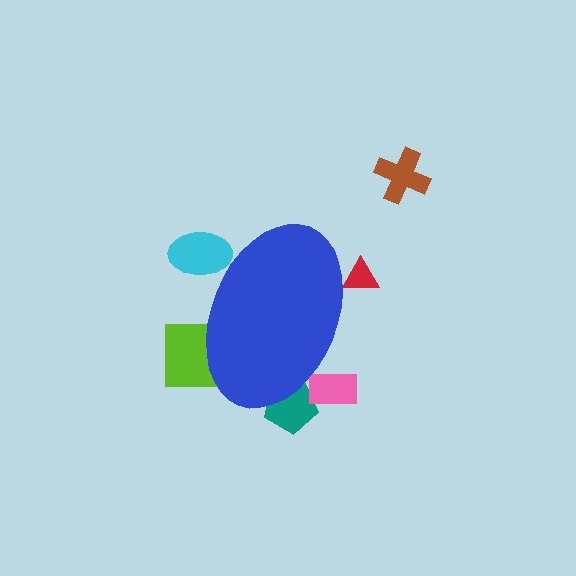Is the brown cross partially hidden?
No, the brown cross is fully visible.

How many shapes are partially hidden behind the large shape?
5 shapes are partially hidden.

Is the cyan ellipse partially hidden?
Yes, the cyan ellipse is partially hidden behind the blue ellipse.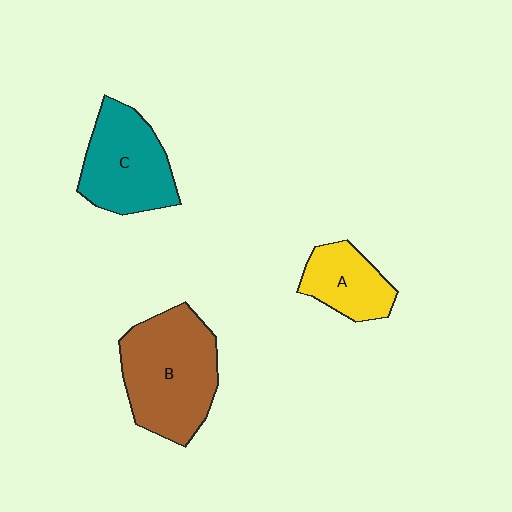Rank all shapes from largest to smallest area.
From largest to smallest: B (brown), C (teal), A (yellow).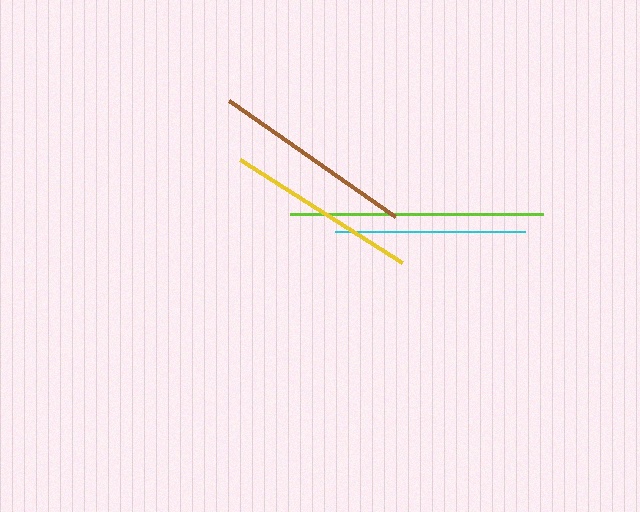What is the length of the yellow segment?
The yellow segment is approximately 192 pixels long.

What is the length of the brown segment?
The brown segment is approximately 202 pixels long.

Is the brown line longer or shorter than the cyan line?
The brown line is longer than the cyan line.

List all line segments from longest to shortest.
From longest to shortest: lime, brown, yellow, cyan.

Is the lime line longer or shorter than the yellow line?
The lime line is longer than the yellow line.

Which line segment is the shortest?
The cyan line is the shortest at approximately 190 pixels.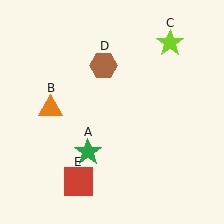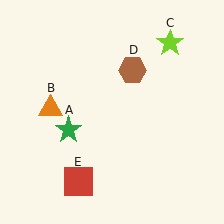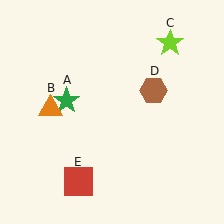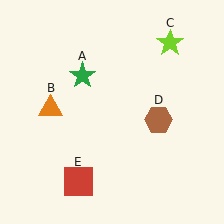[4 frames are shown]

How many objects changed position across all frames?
2 objects changed position: green star (object A), brown hexagon (object D).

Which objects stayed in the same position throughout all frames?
Orange triangle (object B) and lime star (object C) and red square (object E) remained stationary.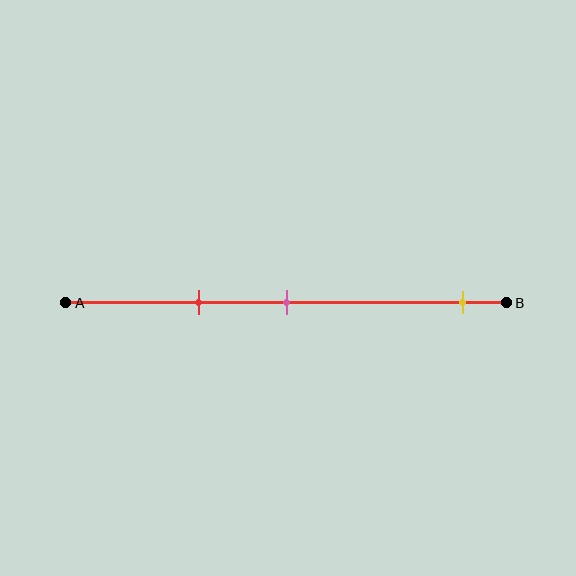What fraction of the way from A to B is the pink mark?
The pink mark is approximately 50% (0.5) of the way from A to B.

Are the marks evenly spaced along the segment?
No, the marks are not evenly spaced.